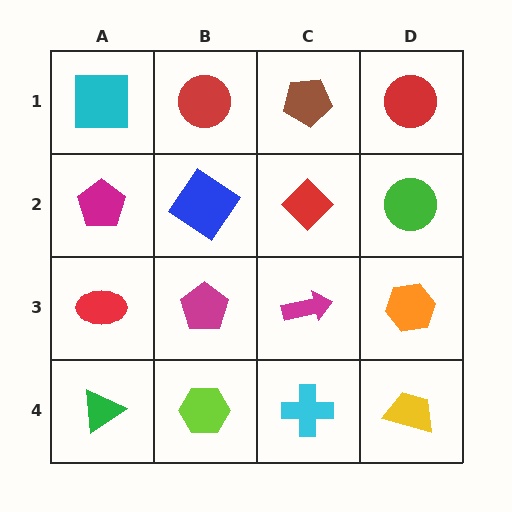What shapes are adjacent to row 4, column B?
A magenta pentagon (row 3, column B), a green triangle (row 4, column A), a cyan cross (row 4, column C).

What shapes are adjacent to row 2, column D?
A red circle (row 1, column D), an orange hexagon (row 3, column D), a red diamond (row 2, column C).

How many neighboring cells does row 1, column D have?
2.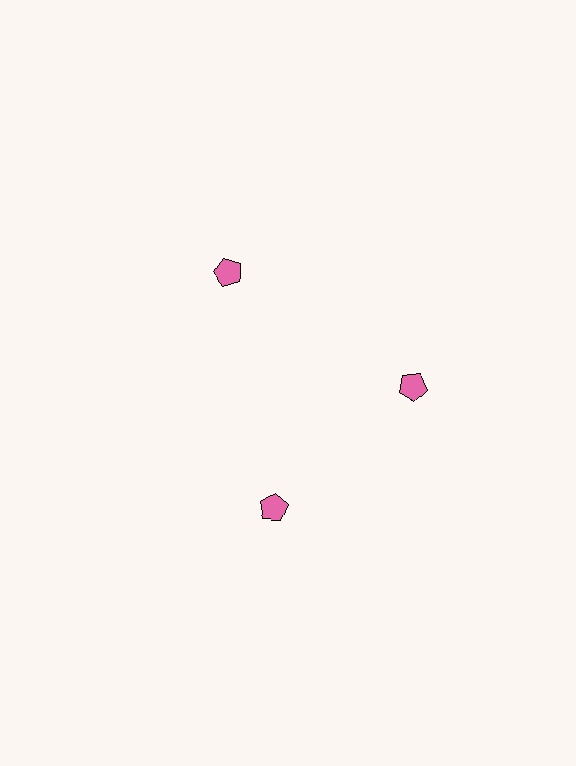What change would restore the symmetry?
The symmetry would be restored by rotating it back into even spacing with its neighbors so that all 3 pentagons sit at equal angles and equal distance from the center.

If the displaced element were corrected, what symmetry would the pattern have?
It would have 3-fold rotational symmetry — the pattern would map onto itself every 120 degrees.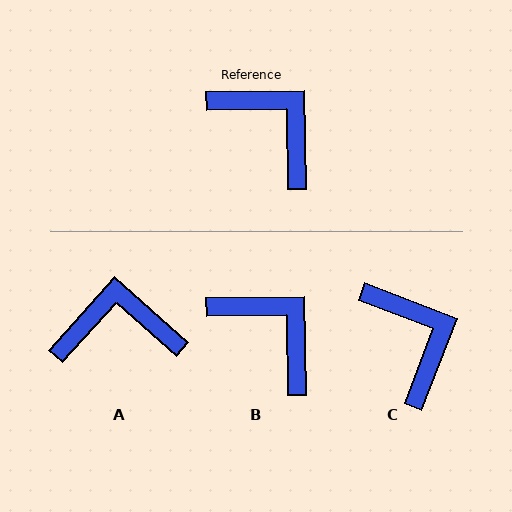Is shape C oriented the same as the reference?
No, it is off by about 22 degrees.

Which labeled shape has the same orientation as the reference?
B.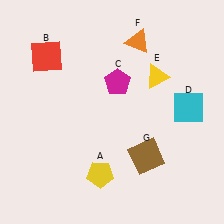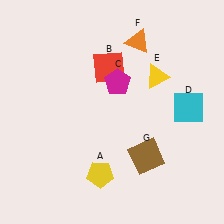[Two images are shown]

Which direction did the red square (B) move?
The red square (B) moved right.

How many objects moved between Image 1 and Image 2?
1 object moved between the two images.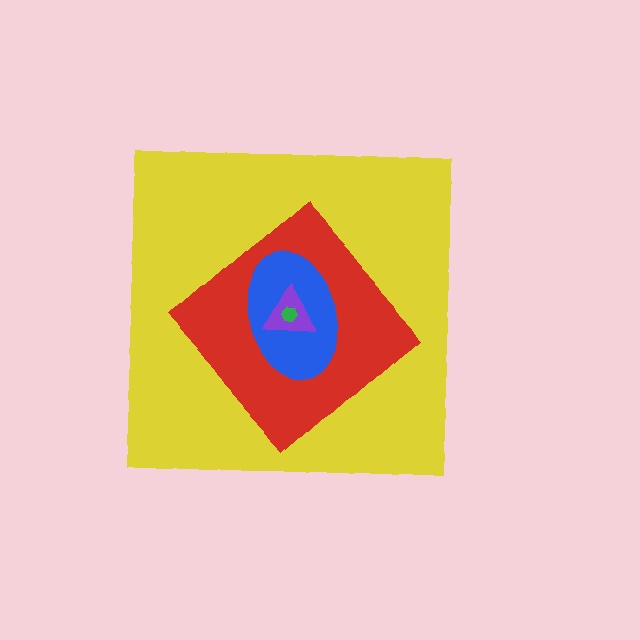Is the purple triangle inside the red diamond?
Yes.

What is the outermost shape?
The yellow square.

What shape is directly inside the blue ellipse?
The purple triangle.